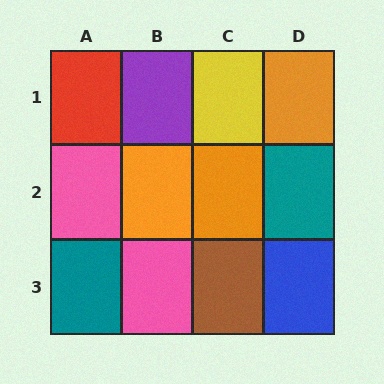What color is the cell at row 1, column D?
Orange.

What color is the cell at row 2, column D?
Teal.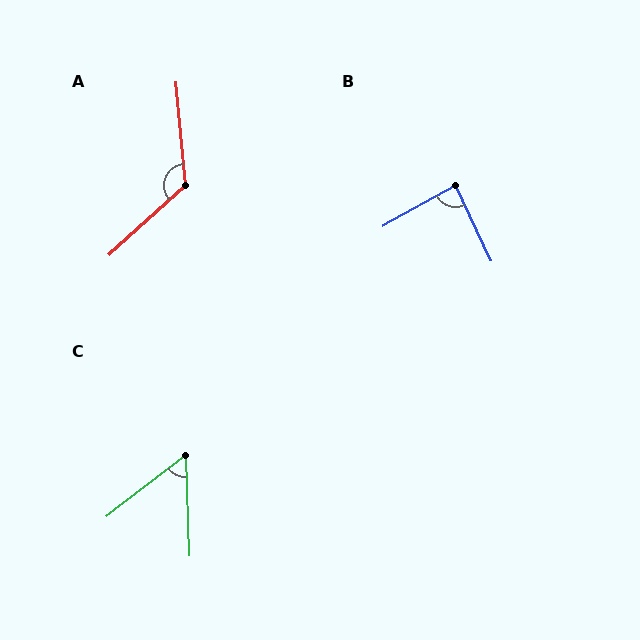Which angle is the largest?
A, at approximately 127 degrees.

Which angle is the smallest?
C, at approximately 54 degrees.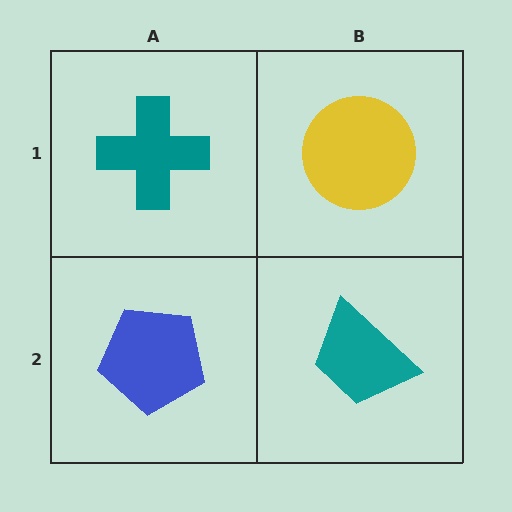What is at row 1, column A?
A teal cross.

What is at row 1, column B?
A yellow circle.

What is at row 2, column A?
A blue pentagon.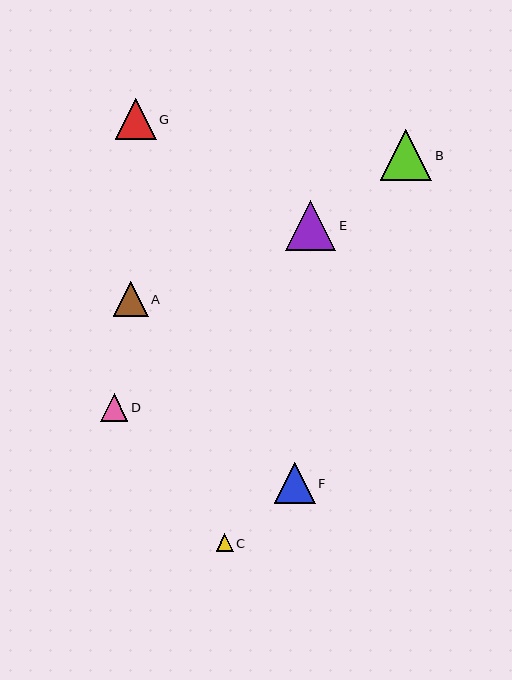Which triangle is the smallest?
Triangle C is the smallest with a size of approximately 17 pixels.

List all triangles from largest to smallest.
From largest to smallest: B, E, F, G, A, D, C.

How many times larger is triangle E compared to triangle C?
Triangle E is approximately 2.9 times the size of triangle C.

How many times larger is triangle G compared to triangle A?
Triangle G is approximately 1.2 times the size of triangle A.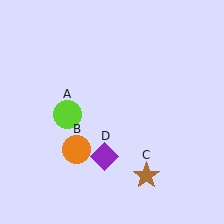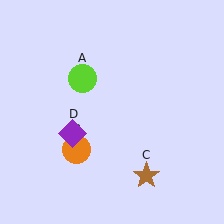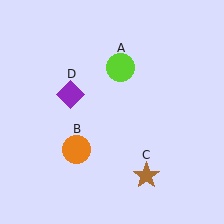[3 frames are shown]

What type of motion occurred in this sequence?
The lime circle (object A), purple diamond (object D) rotated clockwise around the center of the scene.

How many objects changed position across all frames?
2 objects changed position: lime circle (object A), purple diamond (object D).